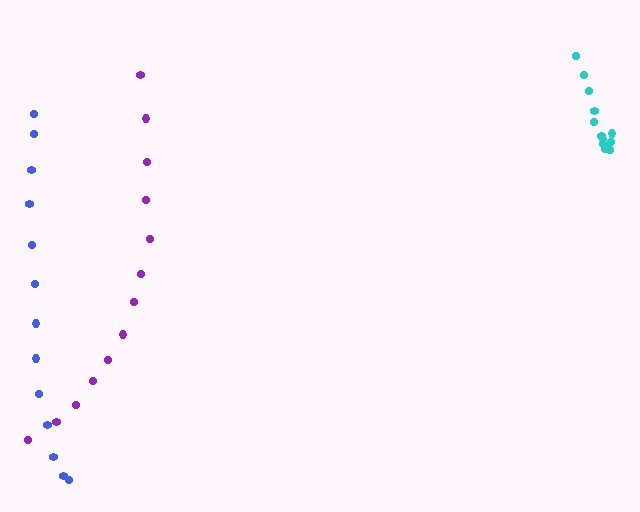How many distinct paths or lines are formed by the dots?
There are 3 distinct paths.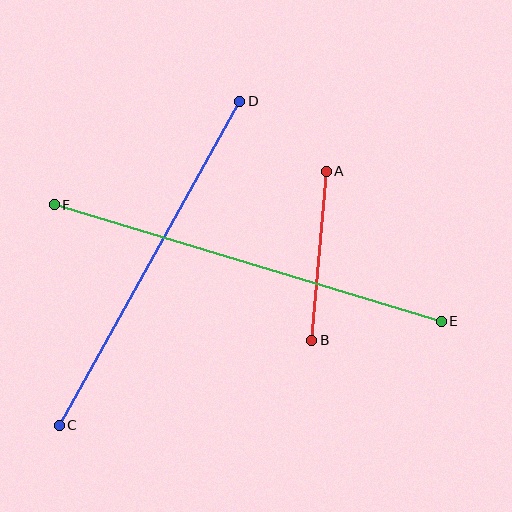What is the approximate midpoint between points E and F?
The midpoint is at approximately (248, 263) pixels.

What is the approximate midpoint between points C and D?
The midpoint is at approximately (150, 263) pixels.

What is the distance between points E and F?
The distance is approximately 405 pixels.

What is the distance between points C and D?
The distance is approximately 371 pixels.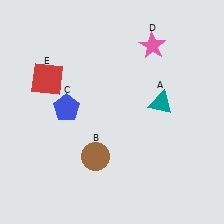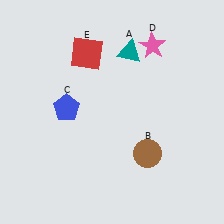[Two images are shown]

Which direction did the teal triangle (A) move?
The teal triangle (A) moved up.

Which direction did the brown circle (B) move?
The brown circle (B) moved right.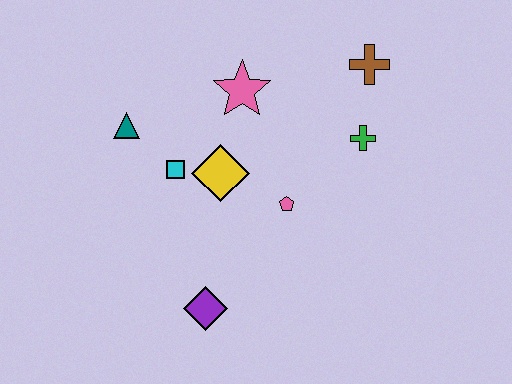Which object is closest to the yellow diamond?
The cyan square is closest to the yellow diamond.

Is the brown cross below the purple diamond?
No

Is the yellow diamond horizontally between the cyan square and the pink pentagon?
Yes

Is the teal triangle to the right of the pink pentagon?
No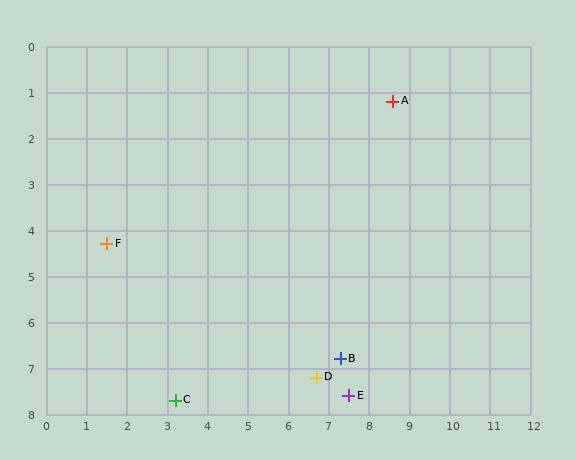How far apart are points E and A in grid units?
Points E and A are about 6.5 grid units apart.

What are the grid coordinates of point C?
Point C is at approximately (3.2, 7.7).